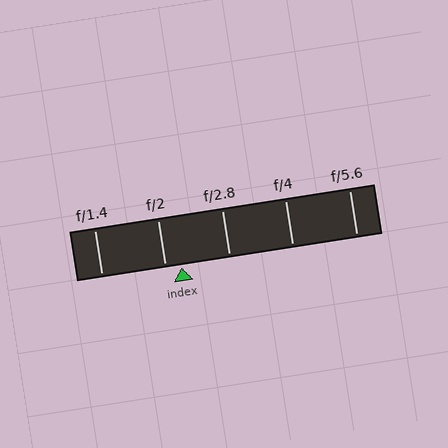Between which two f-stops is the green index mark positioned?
The index mark is between f/2 and f/2.8.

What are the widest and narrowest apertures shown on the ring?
The widest aperture shown is f/1.4 and the narrowest is f/5.6.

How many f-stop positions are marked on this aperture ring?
There are 5 f-stop positions marked.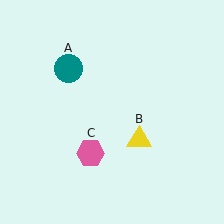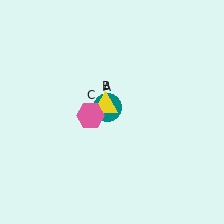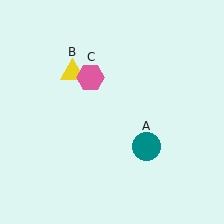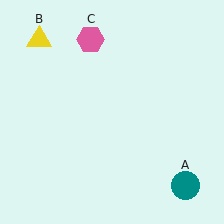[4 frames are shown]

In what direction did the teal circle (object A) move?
The teal circle (object A) moved down and to the right.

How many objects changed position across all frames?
3 objects changed position: teal circle (object A), yellow triangle (object B), pink hexagon (object C).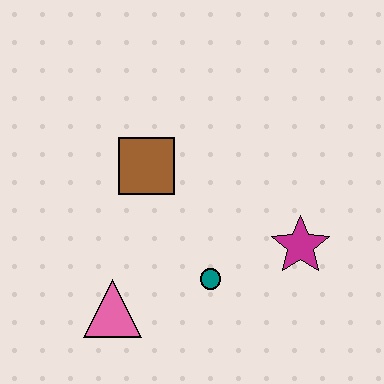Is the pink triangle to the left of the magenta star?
Yes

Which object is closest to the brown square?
The teal circle is closest to the brown square.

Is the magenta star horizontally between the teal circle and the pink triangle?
No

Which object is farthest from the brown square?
The magenta star is farthest from the brown square.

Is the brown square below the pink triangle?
No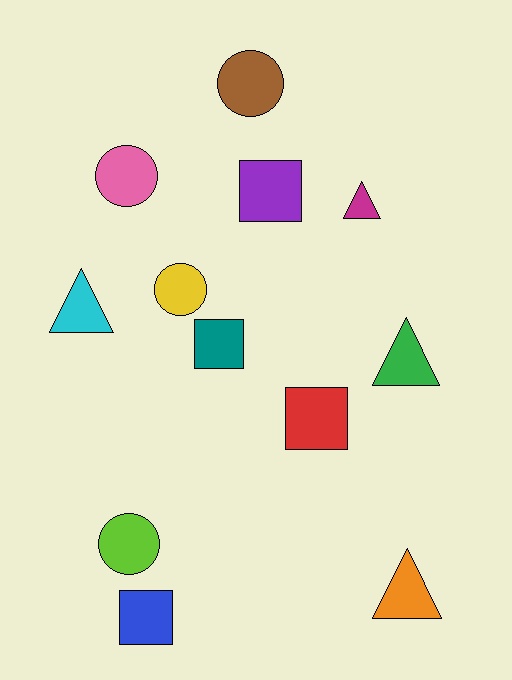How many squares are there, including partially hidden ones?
There are 4 squares.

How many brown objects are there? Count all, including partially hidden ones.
There is 1 brown object.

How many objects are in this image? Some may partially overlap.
There are 12 objects.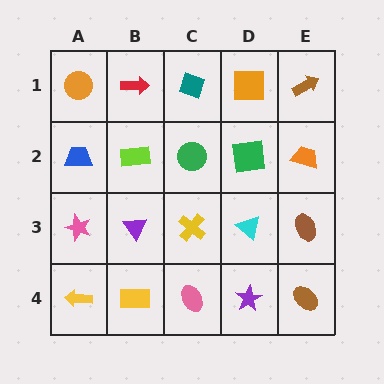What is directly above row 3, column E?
An orange trapezoid.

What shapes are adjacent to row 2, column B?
A red arrow (row 1, column B), a purple triangle (row 3, column B), a blue trapezoid (row 2, column A), a green circle (row 2, column C).